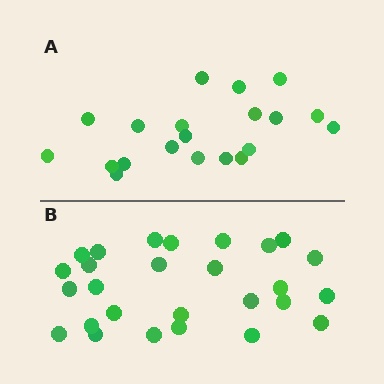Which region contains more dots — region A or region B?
Region B (the bottom region) has more dots.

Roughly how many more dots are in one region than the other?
Region B has roughly 8 or so more dots than region A.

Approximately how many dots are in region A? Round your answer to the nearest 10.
About 20 dots.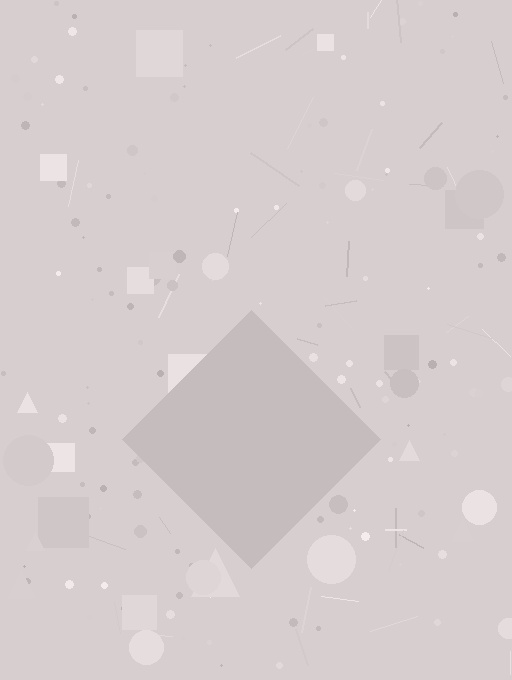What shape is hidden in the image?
A diamond is hidden in the image.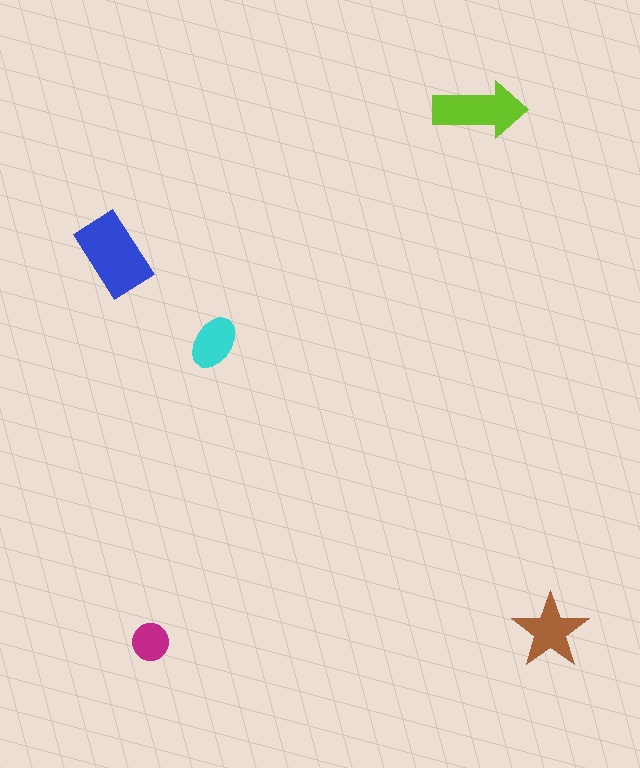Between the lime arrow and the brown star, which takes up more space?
The lime arrow.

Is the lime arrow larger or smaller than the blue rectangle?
Smaller.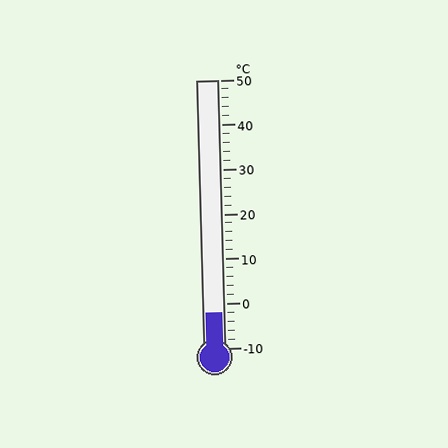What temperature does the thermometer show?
The thermometer shows approximately -2°C.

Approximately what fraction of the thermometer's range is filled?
The thermometer is filled to approximately 15% of its range.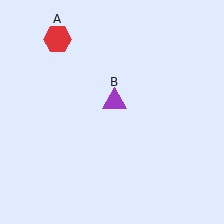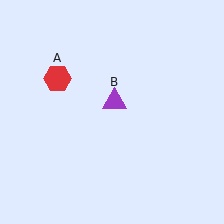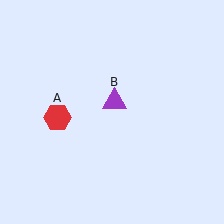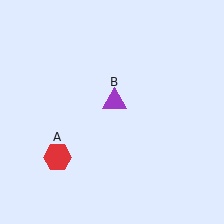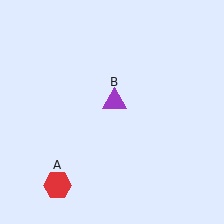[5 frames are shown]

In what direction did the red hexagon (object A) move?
The red hexagon (object A) moved down.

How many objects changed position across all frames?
1 object changed position: red hexagon (object A).